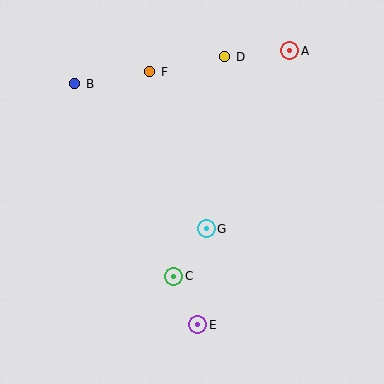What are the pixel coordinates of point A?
Point A is at (290, 51).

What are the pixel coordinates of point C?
Point C is at (174, 276).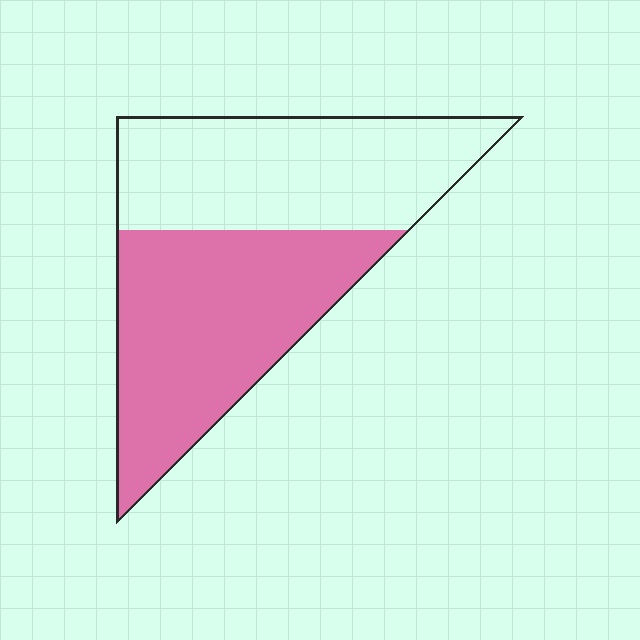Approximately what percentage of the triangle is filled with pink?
Approximately 50%.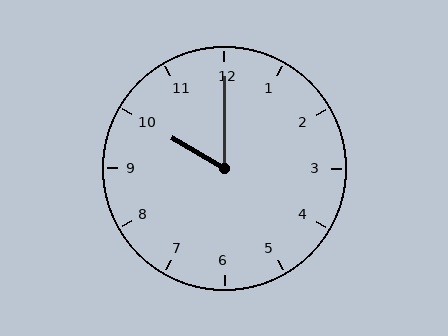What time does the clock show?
10:00.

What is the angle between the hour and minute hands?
Approximately 60 degrees.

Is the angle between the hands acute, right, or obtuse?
It is acute.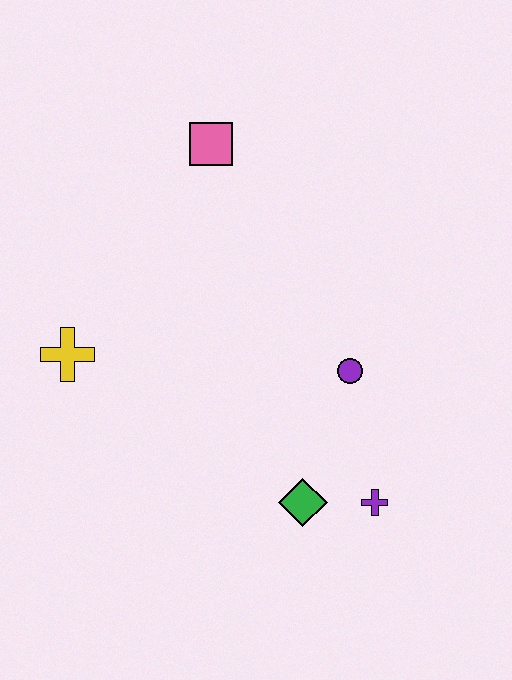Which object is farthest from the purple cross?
The pink square is farthest from the purple cross.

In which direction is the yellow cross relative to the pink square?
The yellow cross is below the pink square.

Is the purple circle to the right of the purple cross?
No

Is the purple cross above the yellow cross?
No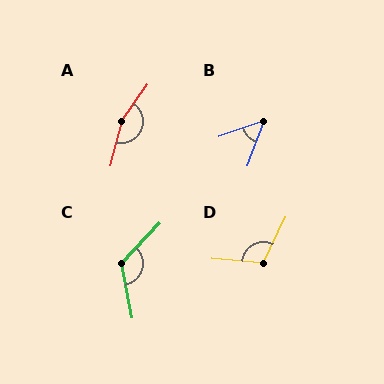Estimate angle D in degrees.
Approximately 111 degrees.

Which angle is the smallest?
B, at approximately 51 degrees.